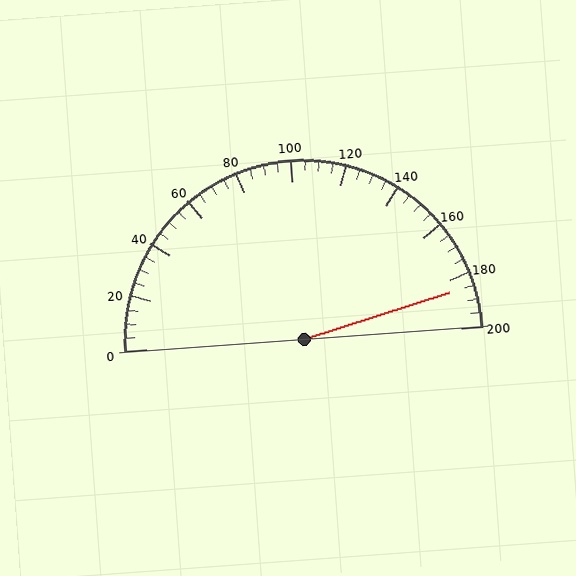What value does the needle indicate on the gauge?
The needle indicates approximately 185.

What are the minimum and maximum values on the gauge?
The gauge ranges from 0 to 200.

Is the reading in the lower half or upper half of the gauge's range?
The reading is in the upper half of the range (0 to 200).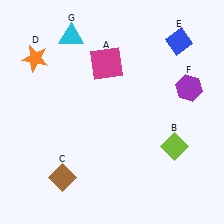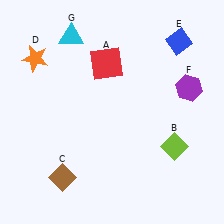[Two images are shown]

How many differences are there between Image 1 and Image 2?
There is 1 difference between the two images.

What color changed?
The square (A) changed from magenta in Image 1 to red in Image 2.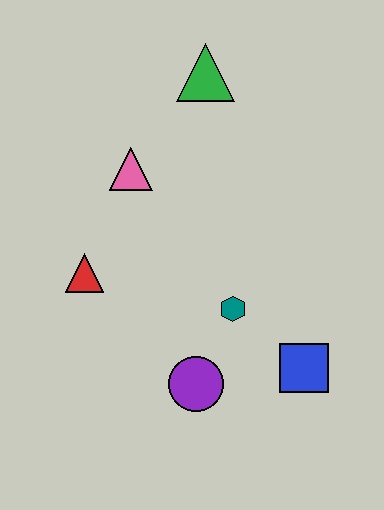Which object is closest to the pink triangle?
The red triangle is closest to the pink triangle.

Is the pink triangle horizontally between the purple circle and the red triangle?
Yes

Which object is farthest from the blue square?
The green triangle is farthest from the blue square.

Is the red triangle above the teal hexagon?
Yes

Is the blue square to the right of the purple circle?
Yes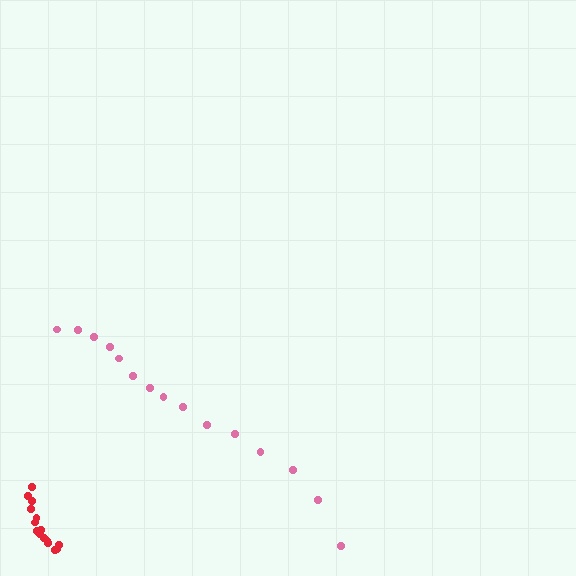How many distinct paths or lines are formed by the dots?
There are 2 distinct paths.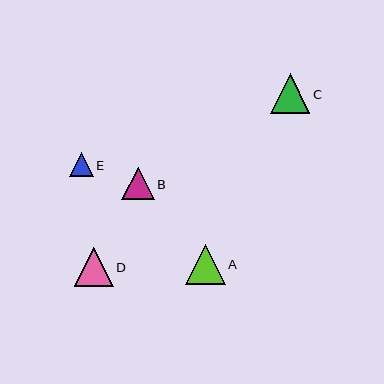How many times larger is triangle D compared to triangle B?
Triangle D is approximately 1.2 times the size of triangle B.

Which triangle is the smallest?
Triangle E is the smallest with a size of approximately 23 pixels.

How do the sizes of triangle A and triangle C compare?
Triangle A and triangle C are approximately the same size.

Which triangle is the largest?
Triangle A is the largest with a size of approximately 40 pixels.